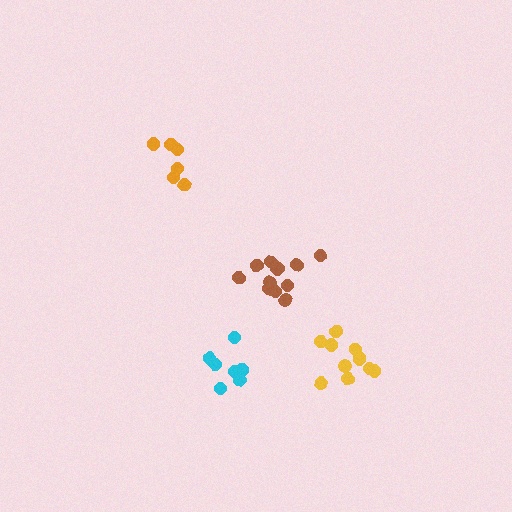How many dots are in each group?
Group 1: 12 dots, Group 2: 10 dots, Group 3: 6 dots, Group 4: 7 dots (35 total).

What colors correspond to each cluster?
The clusters are colored: brown, yellow, orange, cyan.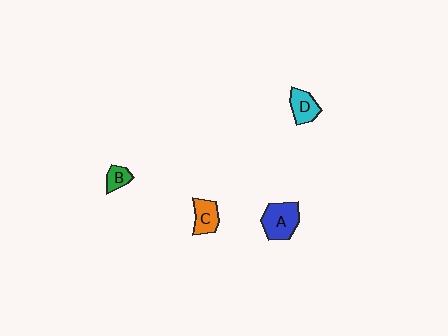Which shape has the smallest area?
Shape B (green).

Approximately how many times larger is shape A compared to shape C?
Approximately 1.5 times.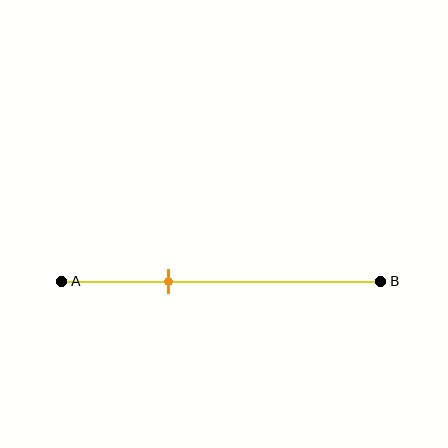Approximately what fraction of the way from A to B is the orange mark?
The orange mark is approximately 35% of the way from A to B.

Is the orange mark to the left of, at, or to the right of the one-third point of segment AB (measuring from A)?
The orange mark is approximately at the one-third point of segment AB.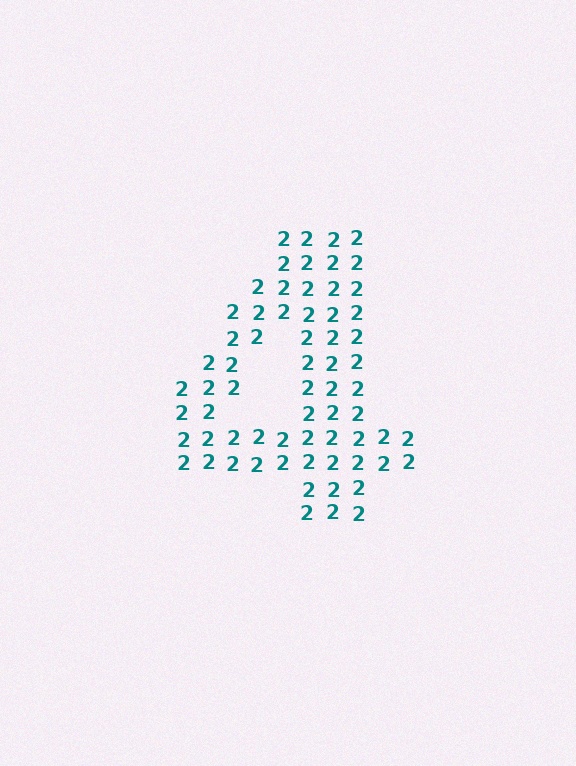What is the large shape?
The large shape is the digit 4.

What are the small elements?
The small elements are digit 2's.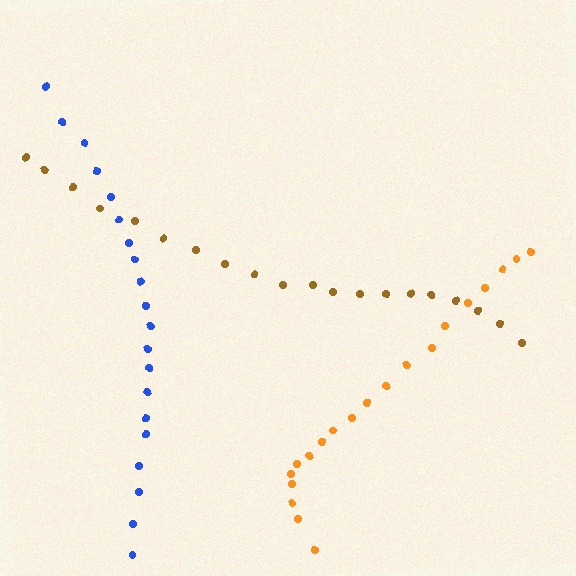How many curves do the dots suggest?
There are 3 distinct paths.